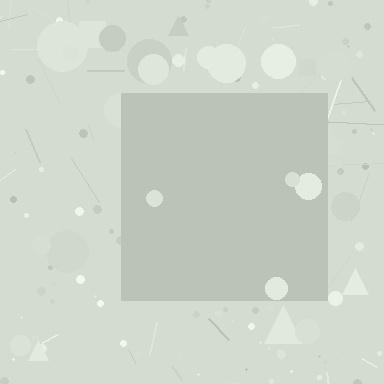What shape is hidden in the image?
A square is hidden in the image.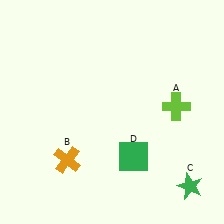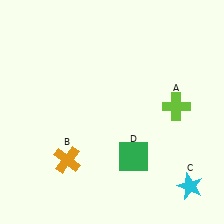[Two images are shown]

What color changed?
The star (C) changed from green in Image 1 to cyan in Image 2.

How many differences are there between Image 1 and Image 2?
There is 1 difference between the two images.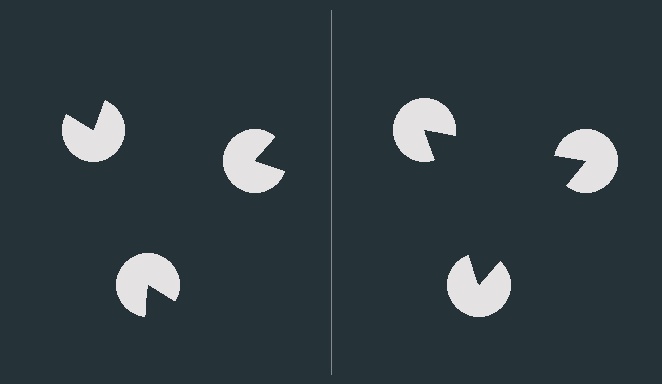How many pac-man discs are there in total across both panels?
6 — 3 on each side.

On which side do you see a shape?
An illusory triangle appears on the right side. On the left side the wedge cuts are rotated, so no coherent shape forms.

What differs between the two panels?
The pac-man discs are positioned identically on both sides; only the wedge orientations differ. On the right they align to a triangle; on the left they are misaligned.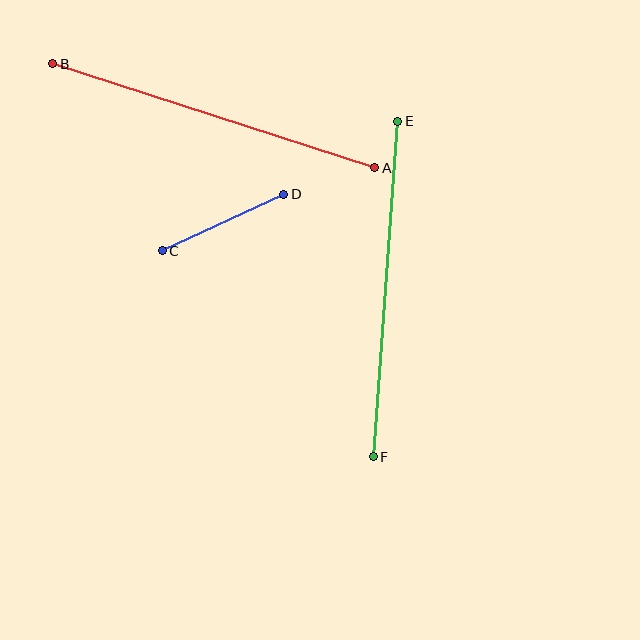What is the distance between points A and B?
The distance is approximately 338 pixels.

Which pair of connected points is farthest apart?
Points A and B are farthest apart.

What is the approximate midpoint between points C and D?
The midpoint is at approximately (223, 222) pixels.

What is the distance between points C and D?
The distance is approximately 134 pixels.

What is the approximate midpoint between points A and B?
The midpoint is at approximately (214, 116) pixels.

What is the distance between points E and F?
The distance is approximately 336 pixels.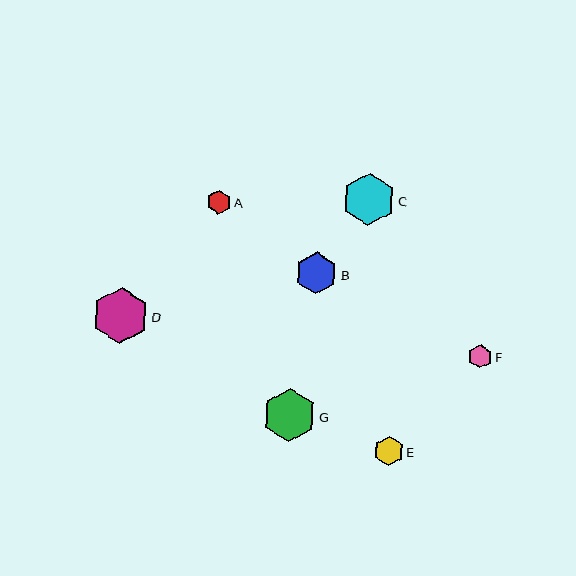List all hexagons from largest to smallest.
From largest to smallest: D, G, C, B, E, A, F.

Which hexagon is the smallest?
Hexagon F is the smallest with a size of approximately 24 pixels.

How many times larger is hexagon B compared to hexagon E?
Hexagon B is approximately 1.4 times the size of hexagon E.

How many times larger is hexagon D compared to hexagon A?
Hexagon D is approximately 2.4 times the size of hexagon A.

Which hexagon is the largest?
Hexagon D is the largest with a size of approximately 56 pixels.